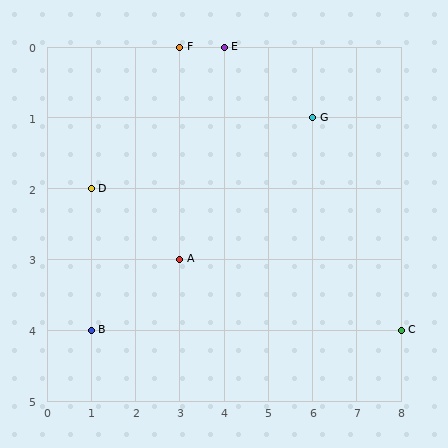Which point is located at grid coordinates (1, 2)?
Point D is at (1, 2).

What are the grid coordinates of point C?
Point C is at grid coordinates (8, 4).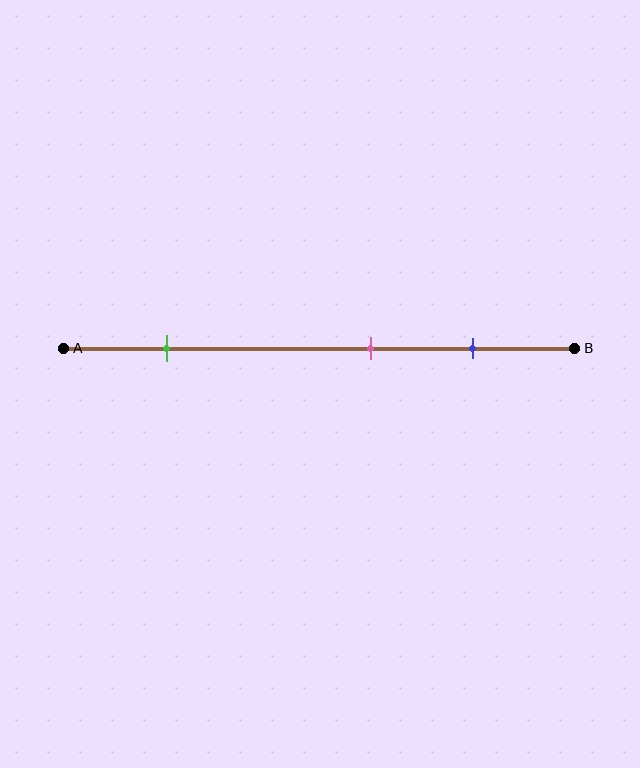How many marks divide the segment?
There are 3 marks dividing the segment.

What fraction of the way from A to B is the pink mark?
The pink mark is approximately 60% (0.6) of the way from A to B.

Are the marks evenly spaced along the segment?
No, the marks are not evenly spaced.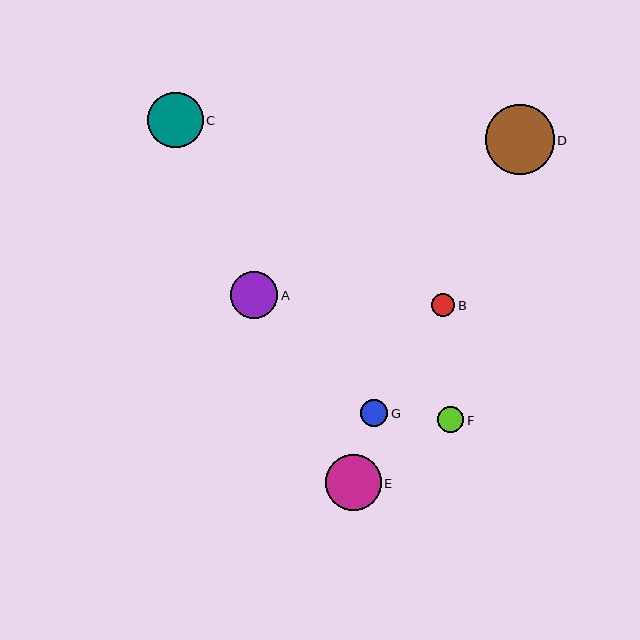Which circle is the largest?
Circle D is the largest with a size of approximately 69 pixels.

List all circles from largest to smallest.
From largest to smallest: D, E, C, A, G, F, B.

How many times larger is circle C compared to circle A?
Circle C is approximately 1.2 times the size of circle A.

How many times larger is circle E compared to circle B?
Circle E is approximately 2.4 times the size of circle B.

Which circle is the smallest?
Circle B is the smallest with a size of approximately 23 pixels.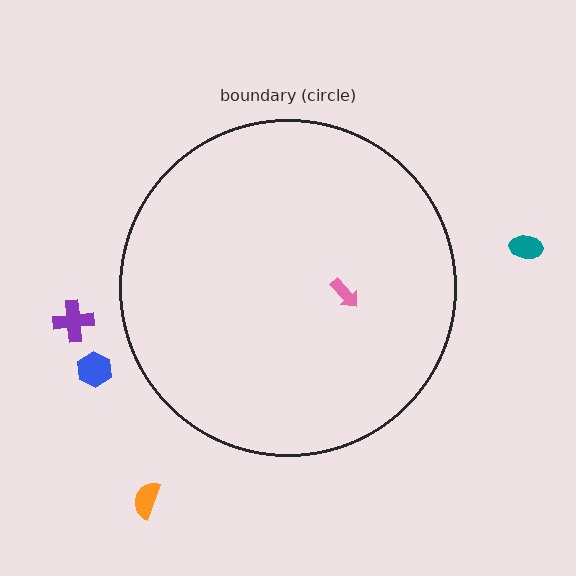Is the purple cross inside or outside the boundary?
Outside.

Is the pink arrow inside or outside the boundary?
Inside.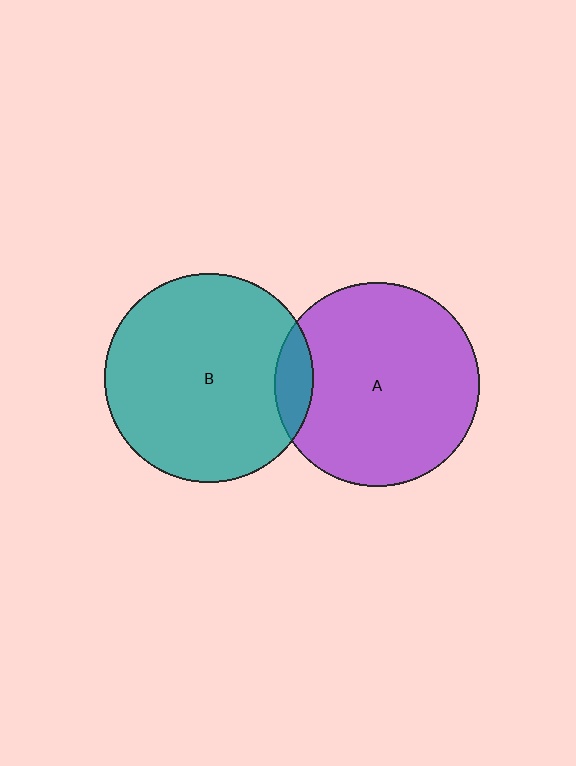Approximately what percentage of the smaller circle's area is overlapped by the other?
Approximately 10%.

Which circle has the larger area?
Circle B (teal).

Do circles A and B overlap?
Yes.